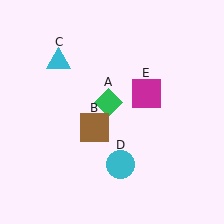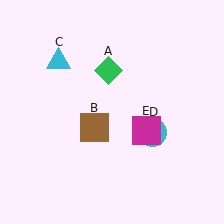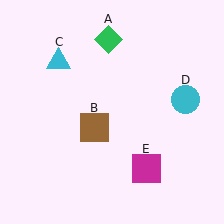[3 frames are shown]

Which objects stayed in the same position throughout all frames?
Brown square (object B) and cyan triangle (object C) remained stationary.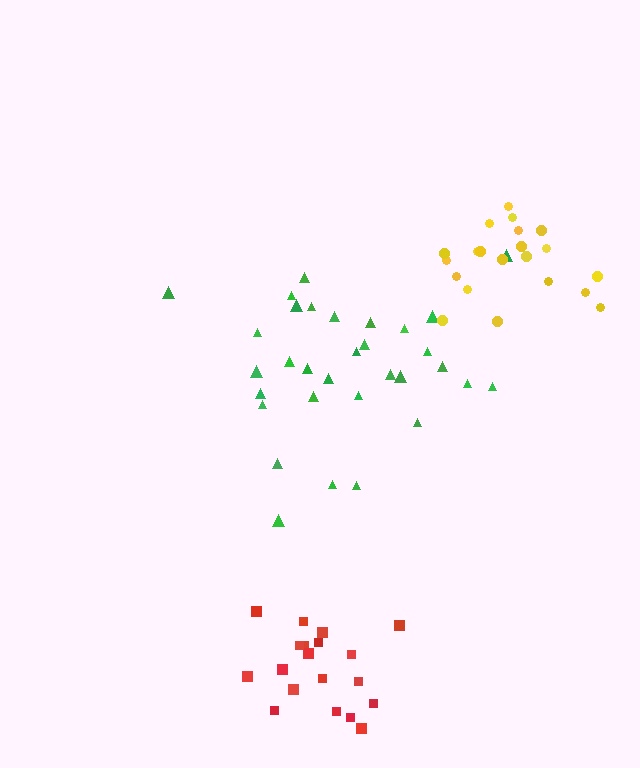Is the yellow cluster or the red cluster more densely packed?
Yellow.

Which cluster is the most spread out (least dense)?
Green.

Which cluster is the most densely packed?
Yellow.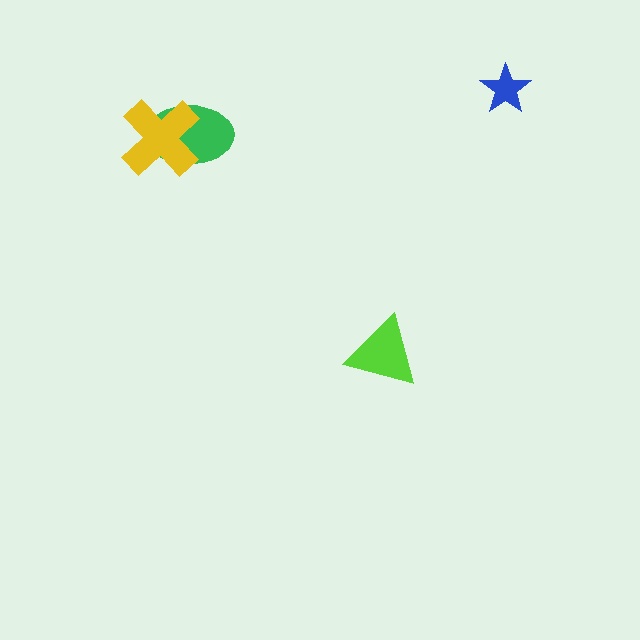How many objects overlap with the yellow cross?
1 object overlaps with the yellow cross.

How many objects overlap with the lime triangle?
0 objects overlap with the lime triangle.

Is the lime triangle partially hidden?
No, no other shape covers it.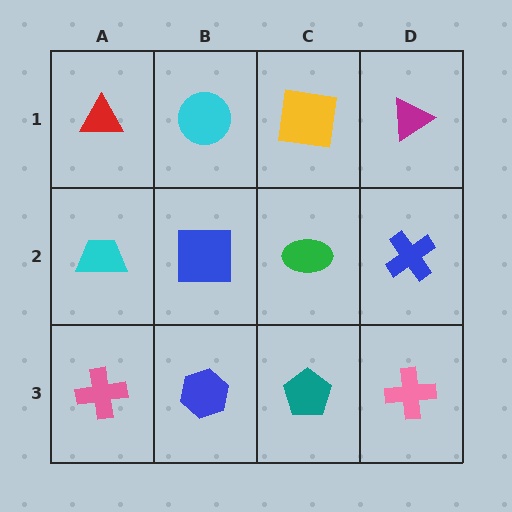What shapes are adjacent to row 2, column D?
A magenta triangle (row 1, column D), a pink cross (row 3, column D), a green ellipse (row 2, column C).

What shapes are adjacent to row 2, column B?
A cyan circle (row 1, column B), a blue hexagon (row 3, column B), a cyan trapezoid (row 2, column A), a green ellipse (row 2, column C).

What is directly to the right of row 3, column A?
A blue hexagon.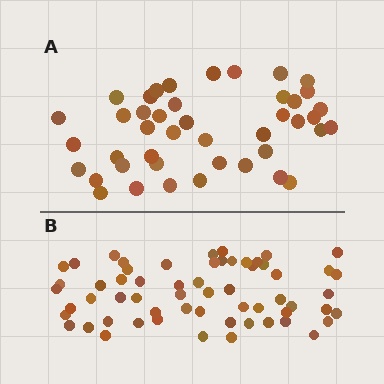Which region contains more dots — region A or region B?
Region B (the bottom region) has more dots.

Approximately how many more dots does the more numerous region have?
Region B has approximately 15 more dots than region A.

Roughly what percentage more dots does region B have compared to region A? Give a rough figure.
About 40% more.